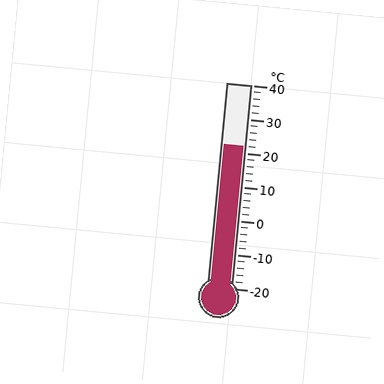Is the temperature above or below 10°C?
The temperature is above 10°C.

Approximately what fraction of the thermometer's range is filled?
The thermometer is filled to approximately 70% of its range.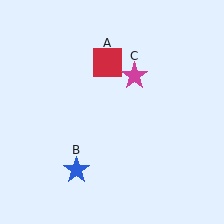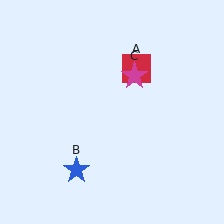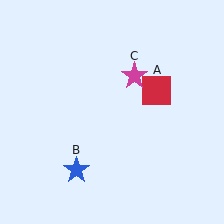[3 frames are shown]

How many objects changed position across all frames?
1 object changed position: red square (object A).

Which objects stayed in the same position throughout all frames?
Blue star (object B) and magenta star (object C) remained stationary.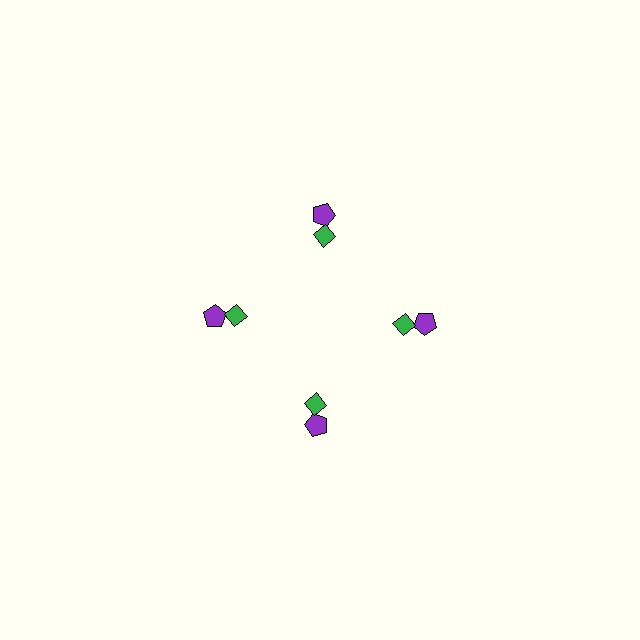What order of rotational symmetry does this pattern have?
This pattern has 4-fold rotational symmetry.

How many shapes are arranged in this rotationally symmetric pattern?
There are 8 shapes, arranged in 4 groups of 2.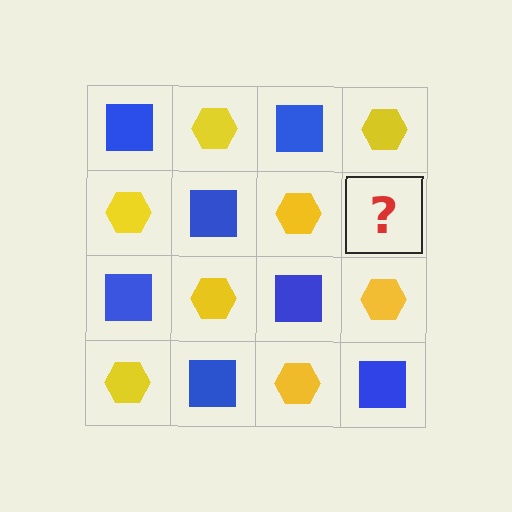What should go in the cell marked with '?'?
The missing cell should contain a blue square.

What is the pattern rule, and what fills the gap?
The rule is that it alternates blue square and yellow hexagon in a checkerboard pattern. The gap should be filled with a blue square.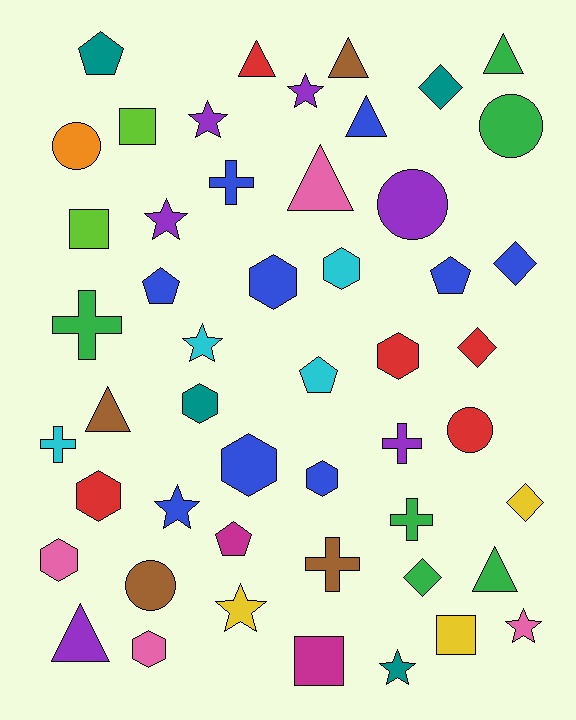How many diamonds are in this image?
There are 5 diamonds.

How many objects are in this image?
There are 50 objects.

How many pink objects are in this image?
There are 4 pink objects.